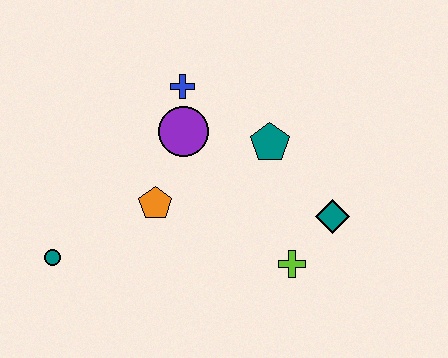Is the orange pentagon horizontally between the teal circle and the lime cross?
Yes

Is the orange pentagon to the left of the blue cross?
Yes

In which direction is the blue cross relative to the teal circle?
The blue cross is above the teal circle.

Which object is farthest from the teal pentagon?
The teal circle is farthest from the teal pentagon.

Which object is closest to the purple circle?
The blue cross is closest to the purple circle.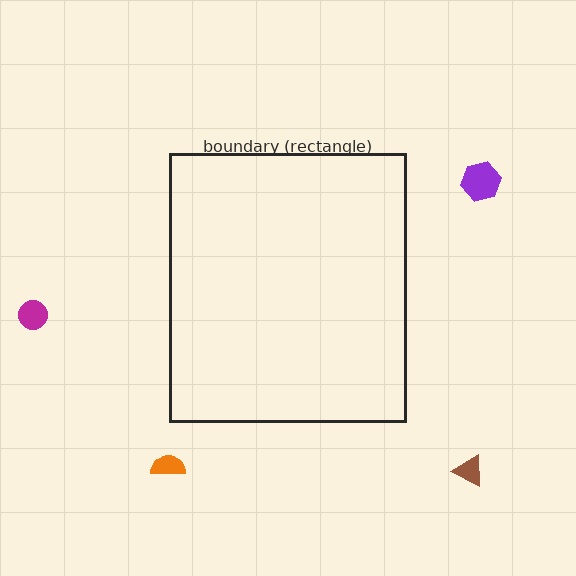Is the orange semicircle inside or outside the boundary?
Outside.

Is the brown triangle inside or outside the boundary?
Outside.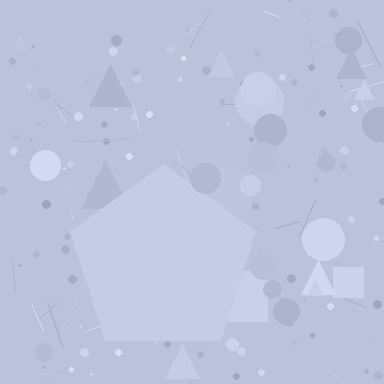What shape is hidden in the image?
A pentagon is hidden in the image.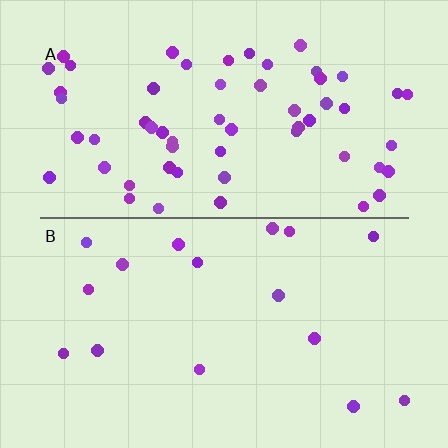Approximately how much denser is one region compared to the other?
Approximately 3.6× — region A over region B.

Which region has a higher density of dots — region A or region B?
A (the top).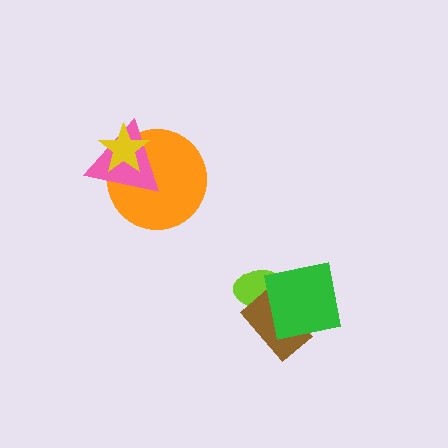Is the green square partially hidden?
No, no other shape covers it.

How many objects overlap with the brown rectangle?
2 objects overlap with the brown rectangle.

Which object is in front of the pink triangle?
The yellow star is in front of the pink triangle.